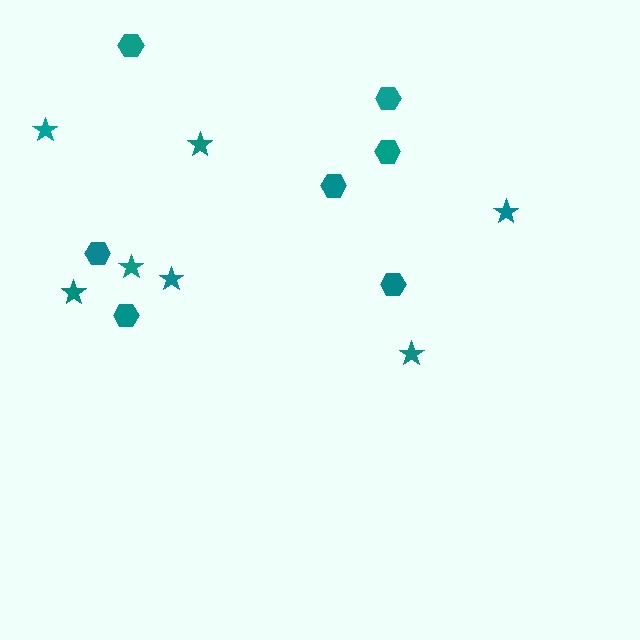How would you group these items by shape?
There are 2 groups: one group of hexagons (7) and one group of stars (7).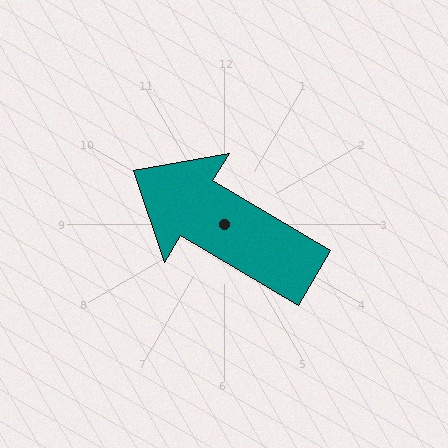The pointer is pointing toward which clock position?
Roughly 10 o'clock.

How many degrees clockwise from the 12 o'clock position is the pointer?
Approximately 301 degrees.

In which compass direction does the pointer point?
Northwest.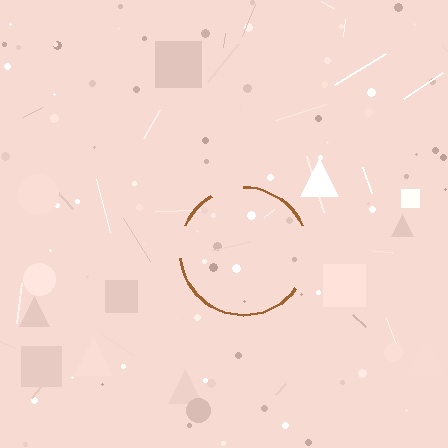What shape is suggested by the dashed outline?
The dashed outline suggests a circle.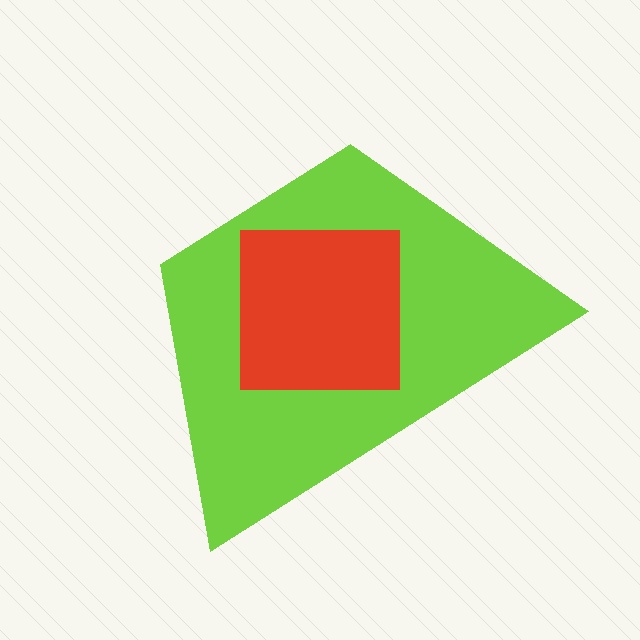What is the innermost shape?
The red square.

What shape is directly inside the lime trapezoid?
The red square.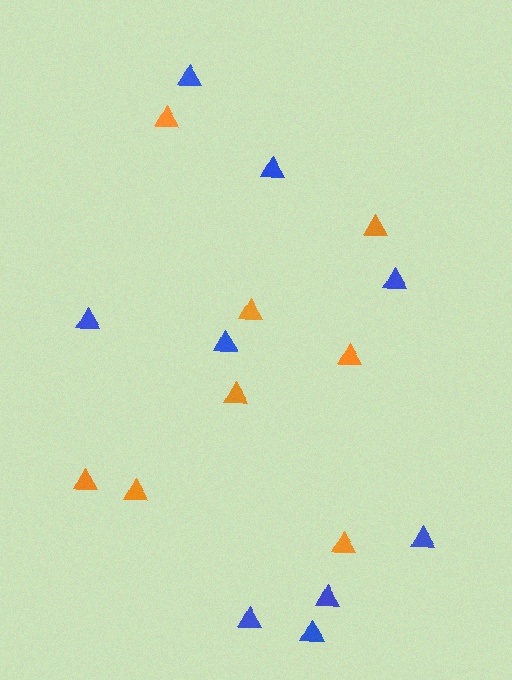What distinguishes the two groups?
There are 2 groups: one group of blue triangles (9) and one group of orange triangles (8).